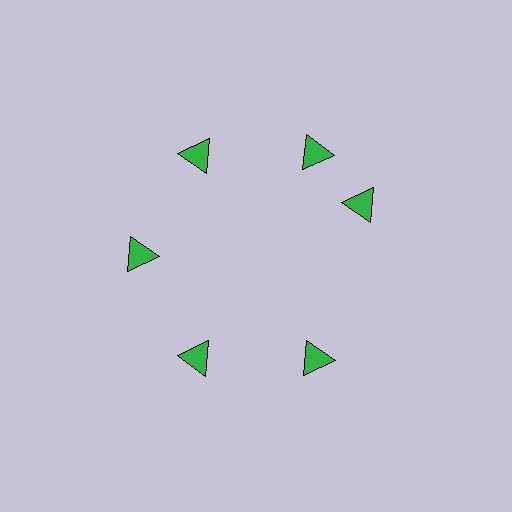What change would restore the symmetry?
The symmetry would be restored by rotating it back into even spacing with its neighbors so that all 6 triangles sit at equal angles and equal distance from the center.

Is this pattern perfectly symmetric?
No. The 6 green triangles are arranged in a ring, but one element near the 3 o'clock position is rotated out of alignment along the ring, breaking the 6-fold rotational symmetry.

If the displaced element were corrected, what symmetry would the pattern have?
It would have 6-fold rotational symmetry — the pattern would map onto itself every 60 degrees.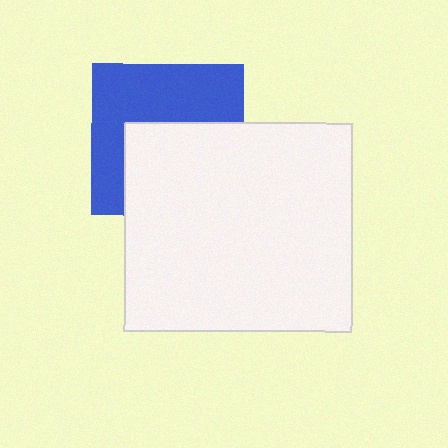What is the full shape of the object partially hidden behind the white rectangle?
The partially hidden object is a blue square.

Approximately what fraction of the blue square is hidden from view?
Roughly 49% of the blue square is hidden behind the white rectangle.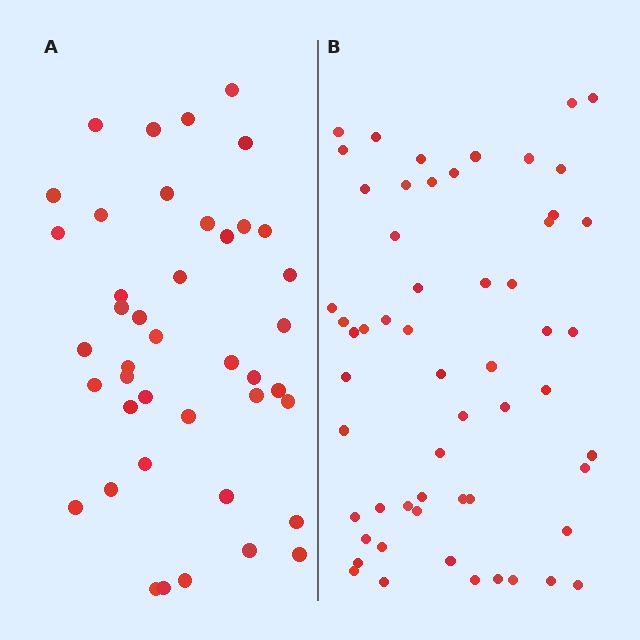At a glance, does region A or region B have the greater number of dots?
Region B (the right region) has more dots.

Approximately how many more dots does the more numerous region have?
Region B has approximately 15 more dots than region A.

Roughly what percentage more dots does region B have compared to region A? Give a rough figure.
About 35% more.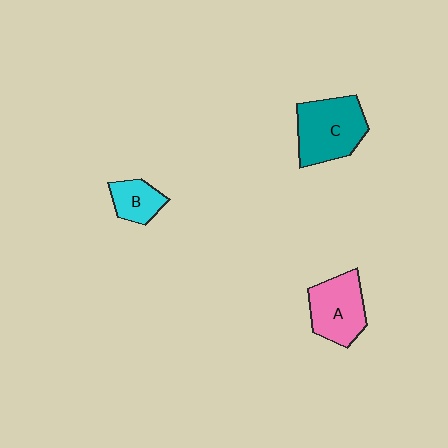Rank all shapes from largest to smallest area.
From largest to smallest: C (teal), A (pink), B (cyan).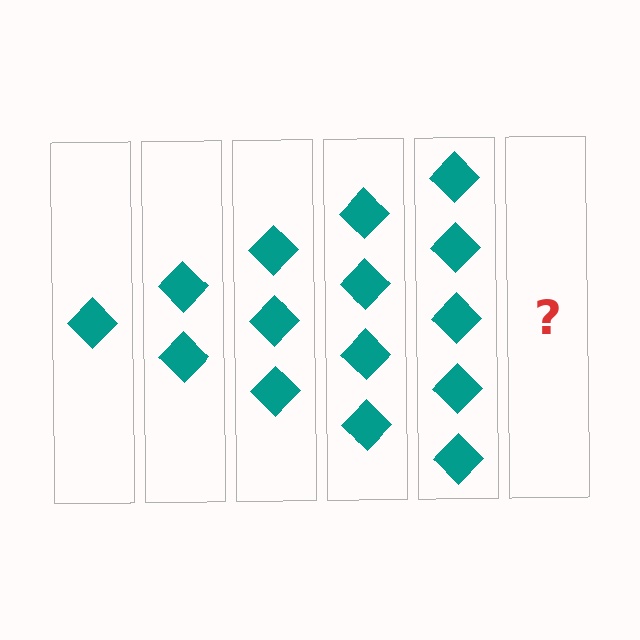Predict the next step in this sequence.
The next step is 6 diamonds.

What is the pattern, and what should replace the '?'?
The pattern is that each step adds one more diamond. The '?' should be 6 diamonds.